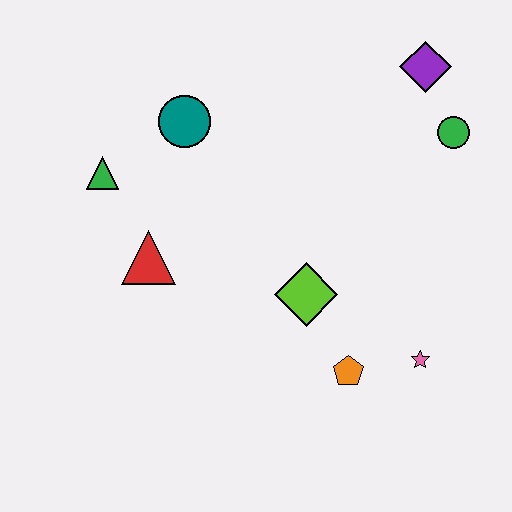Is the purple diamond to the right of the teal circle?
Yes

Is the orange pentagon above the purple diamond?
No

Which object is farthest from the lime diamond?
The purple diamond is farthest from the lime diamond.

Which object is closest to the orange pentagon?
The pink star is closest to the orange pentagon.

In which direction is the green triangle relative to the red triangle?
The green triangle is above the red triangle.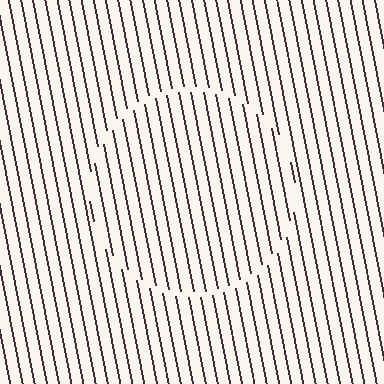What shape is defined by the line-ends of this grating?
An illusory circle. The interior of the shape contains the same grating, shifted by half a period — the contour is defined by the phase discontinuity where line-ends from the inner and outer gratings abut.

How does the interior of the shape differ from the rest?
The interior of the shape contains the same grating, shifted by half a period — the contour is defined by the phase discontinuity where line-ends from the inner and outer gratings abut.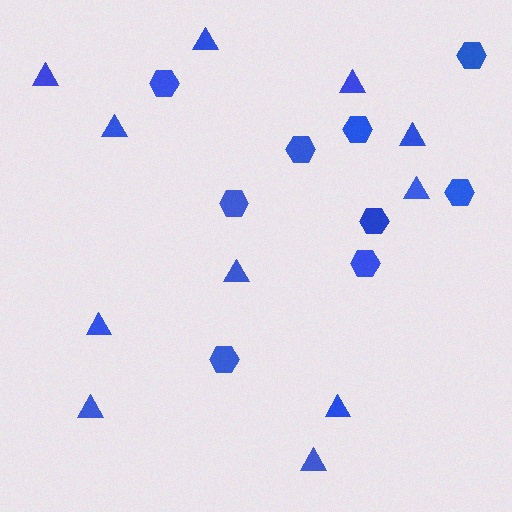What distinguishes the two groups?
There are 2 groups: one group of hexagons (9) and one group of triangles (11).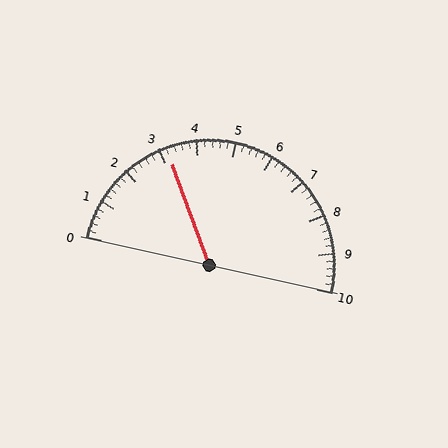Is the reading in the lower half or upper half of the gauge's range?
The reading is in the lower half of the range (0 to 10).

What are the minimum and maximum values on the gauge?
The gauge ranges from 0 to 10.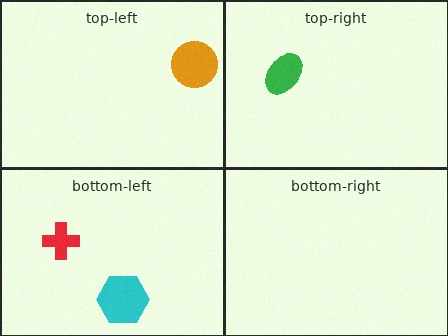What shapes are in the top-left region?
The orange circle.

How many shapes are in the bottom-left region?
2.